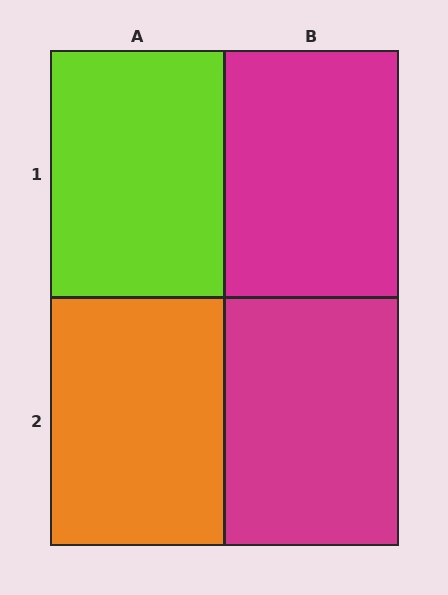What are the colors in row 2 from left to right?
Orange, magenta.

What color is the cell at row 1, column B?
Magenta.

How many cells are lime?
1 cell is lime.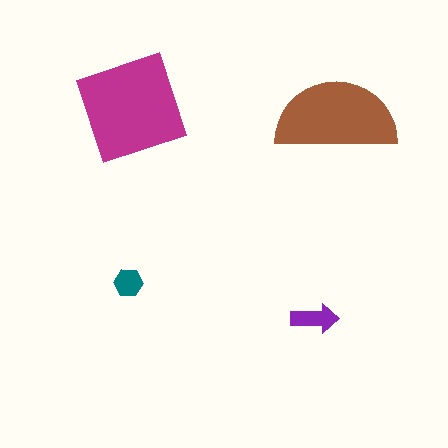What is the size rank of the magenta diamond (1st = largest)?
1st.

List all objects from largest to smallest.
The magenta diamond, the brown semicircle, the purple arrow, the teal hexagon.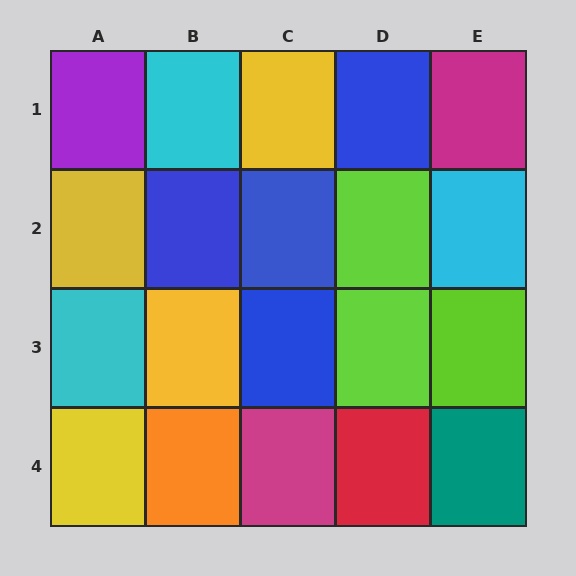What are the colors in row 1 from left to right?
Purple, cyan, yellow, blue, magenta.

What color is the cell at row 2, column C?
Blue.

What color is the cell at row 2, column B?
Blue.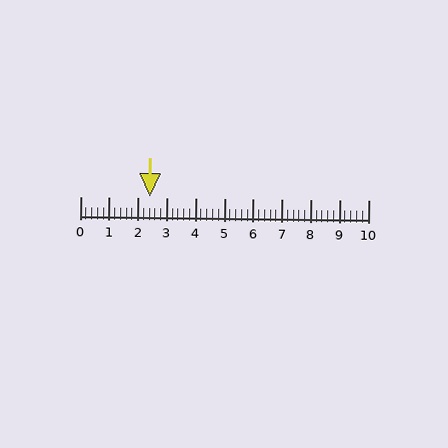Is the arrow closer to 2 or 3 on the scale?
The arrow is closer to 2.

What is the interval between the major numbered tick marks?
The major tick marks are spaced 1 units apart.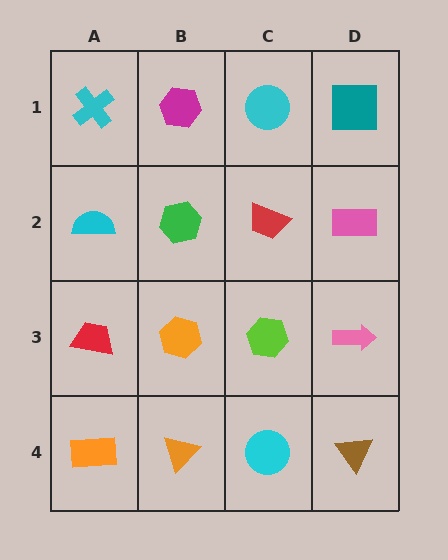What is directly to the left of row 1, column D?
A cyan circle.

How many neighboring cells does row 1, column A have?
2.